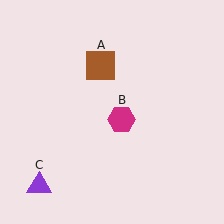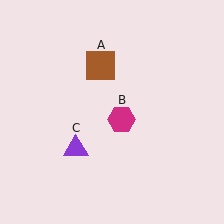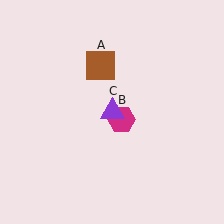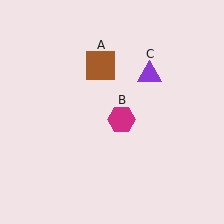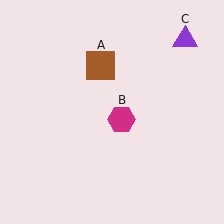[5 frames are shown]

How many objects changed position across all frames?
1 object changed position: purple triangle (object C).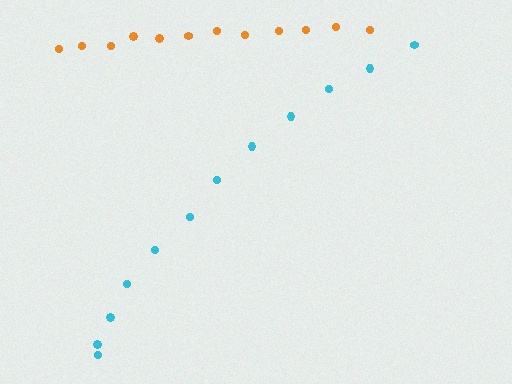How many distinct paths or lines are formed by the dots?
There are 2 distinct paths.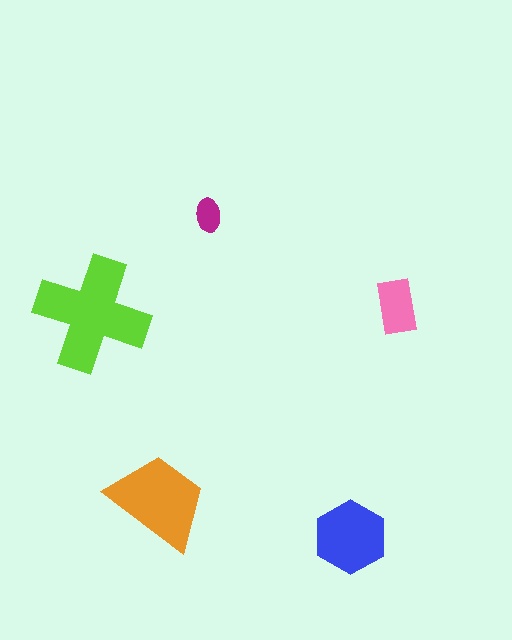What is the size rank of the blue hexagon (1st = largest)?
3rd.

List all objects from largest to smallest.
The lime cross, the orange trapezoid, the blue hexagon, the pink rectangle, the magenta ellipse.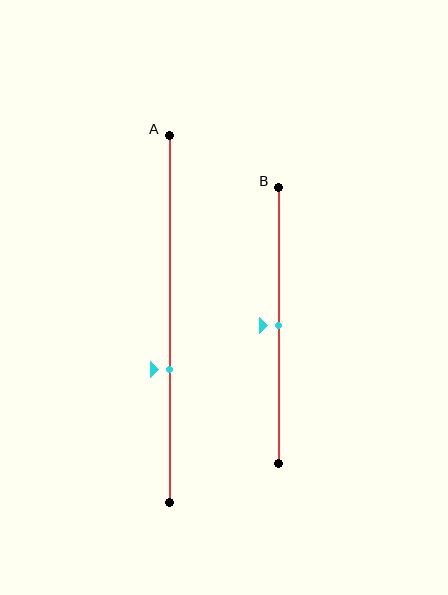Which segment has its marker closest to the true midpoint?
Segment B has its marker closest to the true midpoint.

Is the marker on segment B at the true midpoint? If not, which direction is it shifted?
Yes, the marker on segment B is at the true midpoint.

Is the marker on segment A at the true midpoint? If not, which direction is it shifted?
No, the marker on segment A is shifted downward by about 14% of the segment length.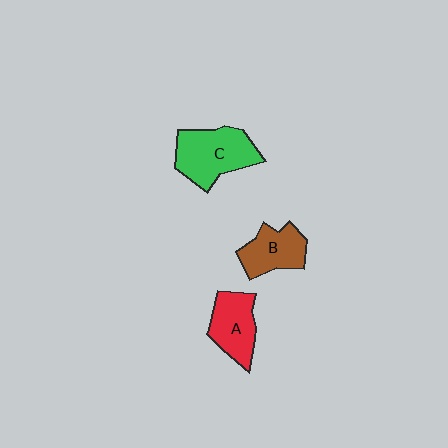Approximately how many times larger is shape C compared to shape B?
Approximately 1.4 times.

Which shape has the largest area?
Shape C (green).